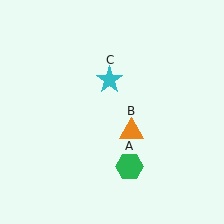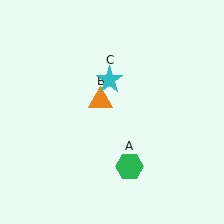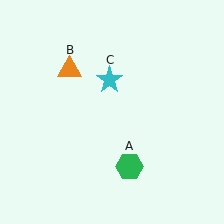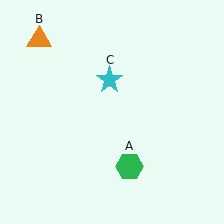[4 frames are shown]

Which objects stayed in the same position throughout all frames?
Green hexagon (object A) and cyan star (object C) remained stationary.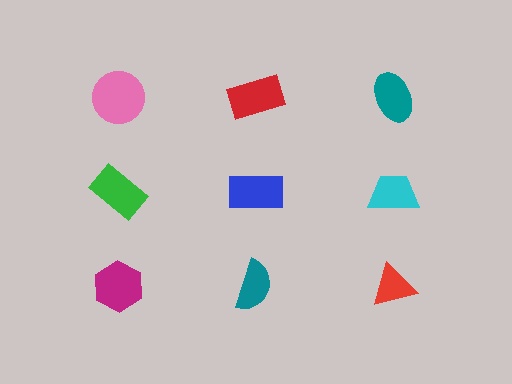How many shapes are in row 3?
3 shapes.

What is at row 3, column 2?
A teal semicircle.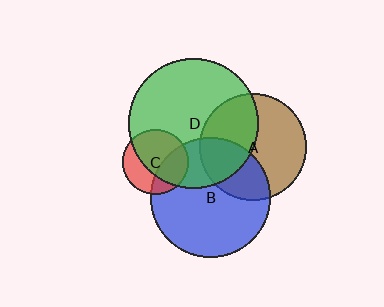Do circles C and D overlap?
Yes.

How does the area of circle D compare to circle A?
Approximately 1.5 times.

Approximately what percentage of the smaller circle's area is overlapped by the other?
Approximately 65%.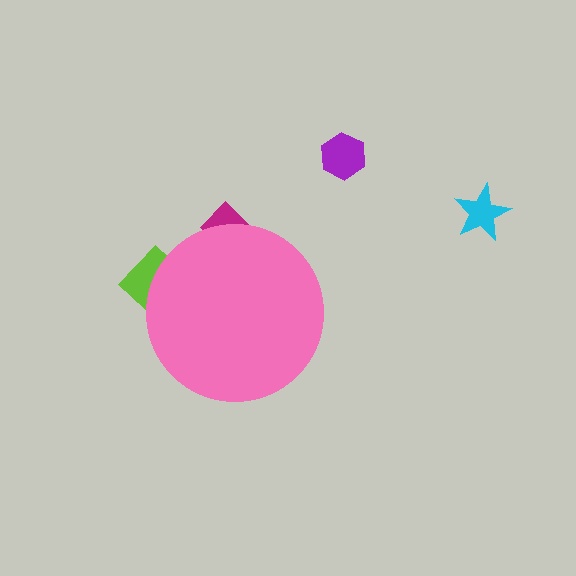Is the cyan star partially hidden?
No, the cyan star is fully visible.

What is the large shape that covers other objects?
A pink circle.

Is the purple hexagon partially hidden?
No, the purple hexagon is fully visible.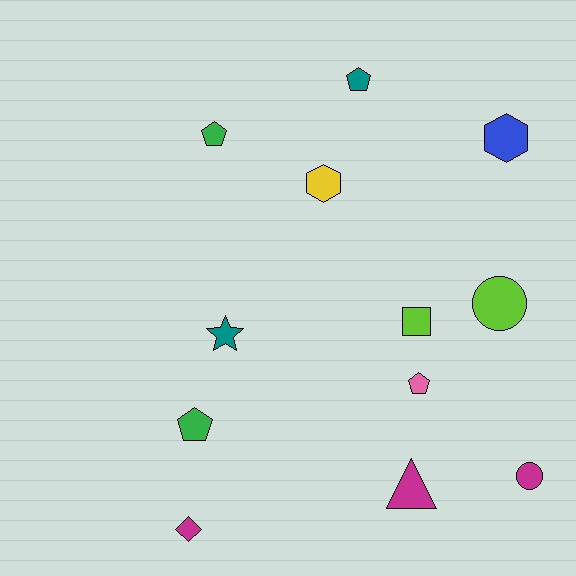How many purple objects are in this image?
There are no purple objects.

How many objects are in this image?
There are 12 objects.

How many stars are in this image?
There is 1 star.